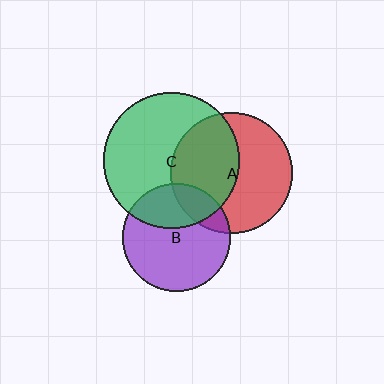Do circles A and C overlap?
Yes.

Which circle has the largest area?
Circle C (green).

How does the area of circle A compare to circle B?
Approximately 1.3 times.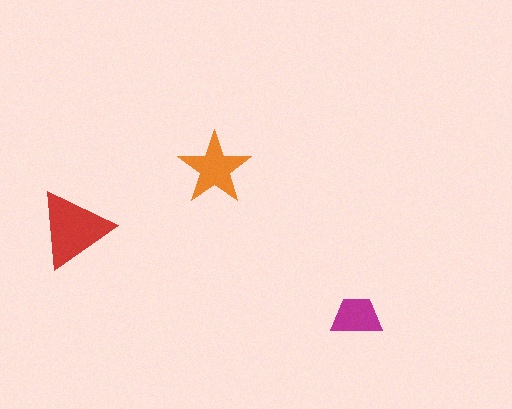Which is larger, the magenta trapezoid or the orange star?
The orange star.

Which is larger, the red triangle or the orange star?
The red triangle.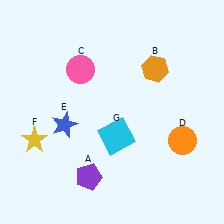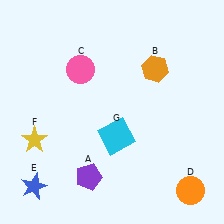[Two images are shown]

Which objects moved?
The objects that moved are: the orange circle (D), the blue star (E).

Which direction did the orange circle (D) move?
The orange circle (D) moved down.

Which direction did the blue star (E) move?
The blue star (E) moved down.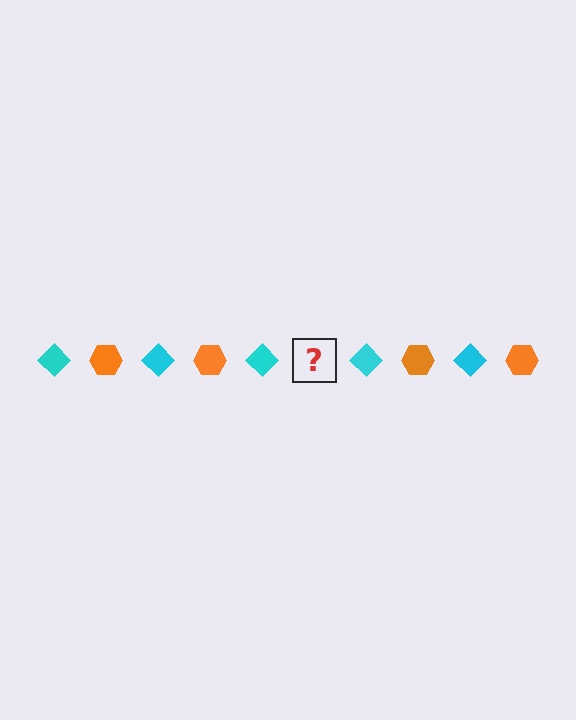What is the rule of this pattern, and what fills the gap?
The rule is that the pattern alternates between cyan diamond and orange hexagon. The gap should be filled with an orange hexagon.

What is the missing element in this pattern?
The missing element is an orange hexagon.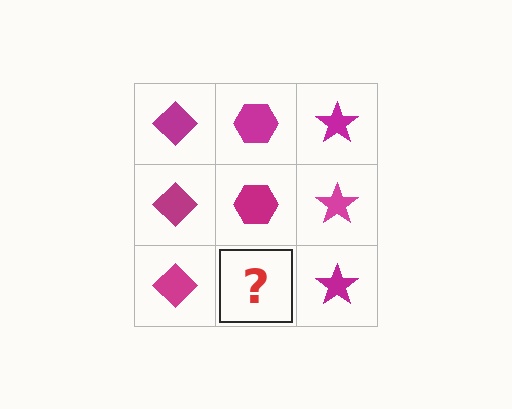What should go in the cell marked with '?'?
The missing cell should contain a magenta hexagon.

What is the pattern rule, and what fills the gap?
The rule is that each column has a consistent shape. The gap should be filled with a magenta hexagon.